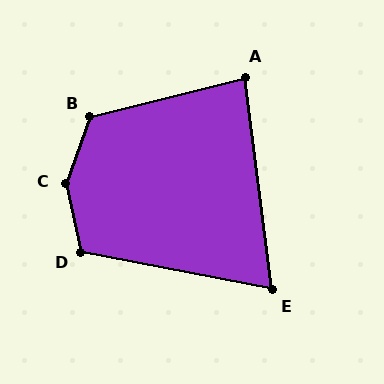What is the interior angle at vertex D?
Approximately 113 degrees (obtuse).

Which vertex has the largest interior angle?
C, at approximately 147 degrees.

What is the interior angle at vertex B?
Approximately 124 degrees (obtuse).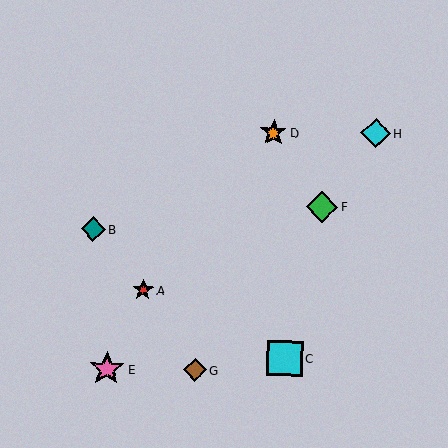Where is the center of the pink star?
The center of the pink star is at (107, 369).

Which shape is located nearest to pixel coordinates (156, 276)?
The red star (labeled A) at (143, 290) is nearest to that location.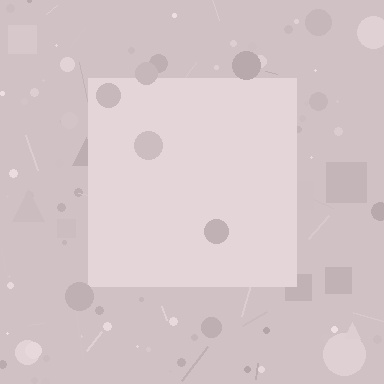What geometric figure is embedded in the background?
A square is embedded in the background.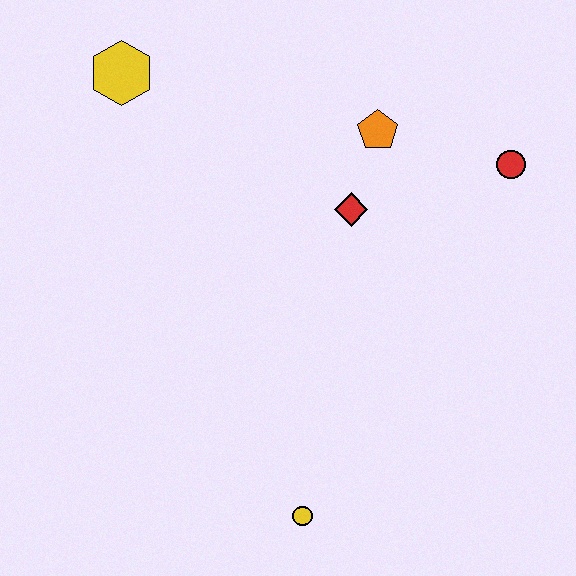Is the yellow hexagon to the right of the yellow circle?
No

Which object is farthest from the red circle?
The yellow circle is farthest from the red circle.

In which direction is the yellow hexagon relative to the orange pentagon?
The yellow hexagon is to the left of the orange pentagon.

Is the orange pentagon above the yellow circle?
Yes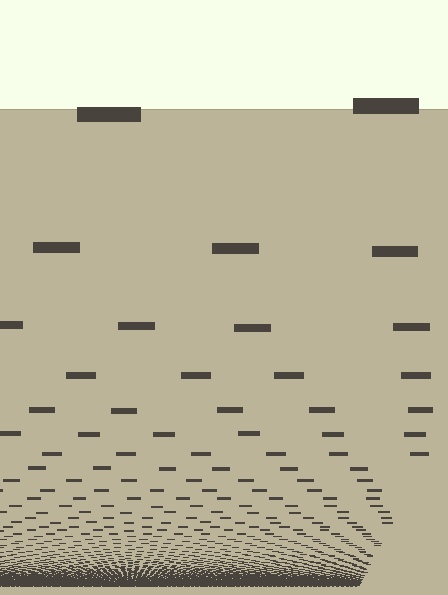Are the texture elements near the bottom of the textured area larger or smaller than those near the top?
Smaller. The gradient is inverted — elements near the bottom are smaller and denser.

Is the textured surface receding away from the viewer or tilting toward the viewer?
The surface appears to tilt toward the viewer. Texture elements get larger and sparser toward the top.